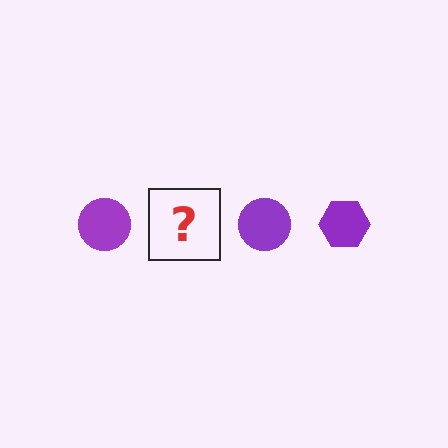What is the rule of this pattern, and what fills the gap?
The rule is that the pattern cycles through circle, hexagon shapes in purple. The gap should be filled with a purple hexagon.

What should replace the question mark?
The question mark should be replaced with a purple hexagon.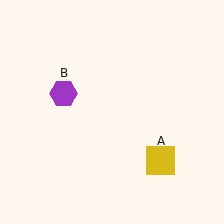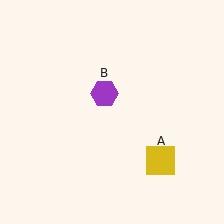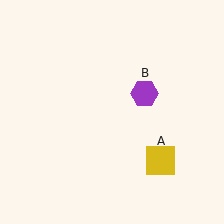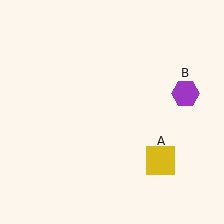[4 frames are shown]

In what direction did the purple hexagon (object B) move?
The purple hexagon (object B) moved right.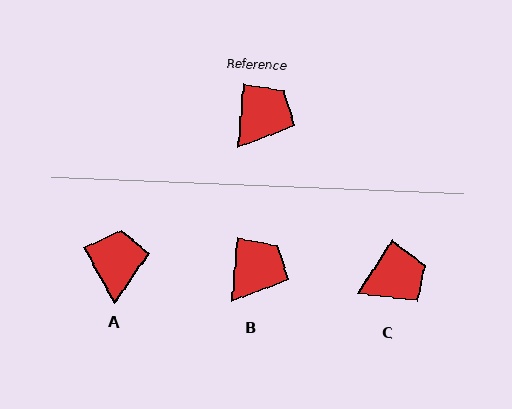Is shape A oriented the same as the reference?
No, it is off by about 34 degrees.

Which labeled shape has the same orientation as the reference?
B.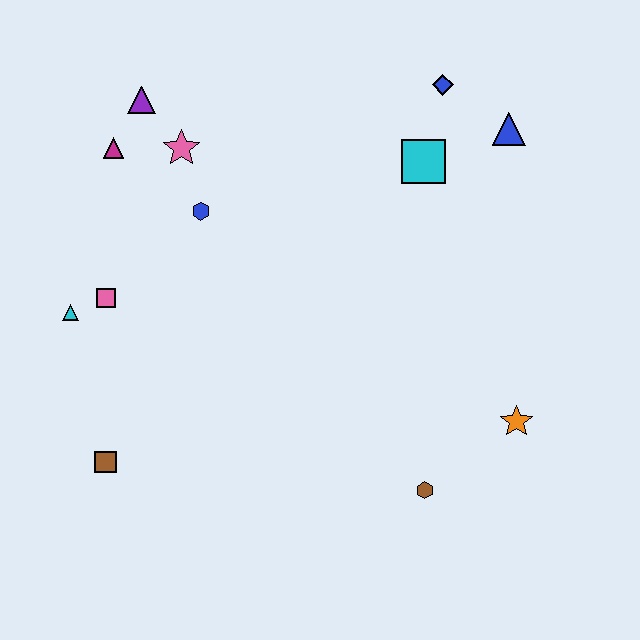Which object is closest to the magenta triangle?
The purple triangle is closest to the magenta triangle.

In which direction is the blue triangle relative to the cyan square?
The blue triangle is to the right of the cyan square.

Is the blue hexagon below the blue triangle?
Yes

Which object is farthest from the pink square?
The blue triangle is farthest from the pink square.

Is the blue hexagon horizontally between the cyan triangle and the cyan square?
Yes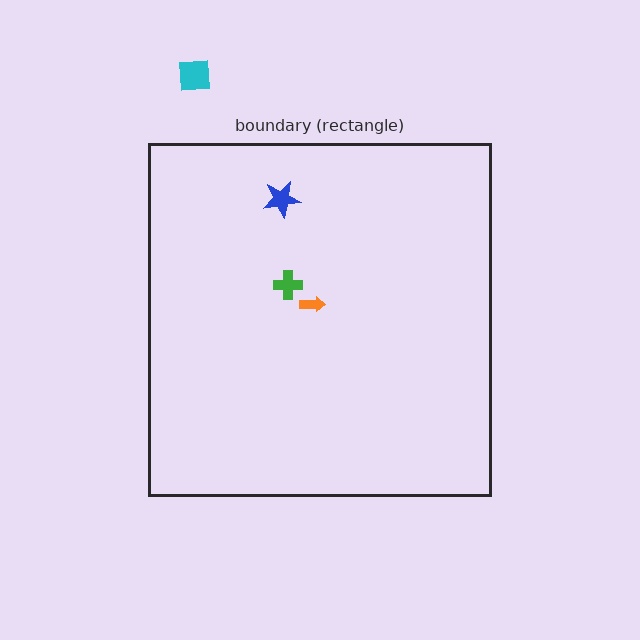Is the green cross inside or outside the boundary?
Inside.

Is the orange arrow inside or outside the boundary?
Inside.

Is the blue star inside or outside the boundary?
Inside.